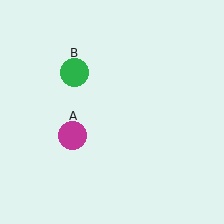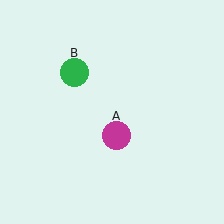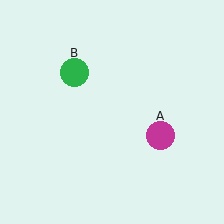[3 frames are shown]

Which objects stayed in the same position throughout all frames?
Green circle (object B) remained stationary.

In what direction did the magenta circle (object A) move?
The magenta circle (object A) moved right.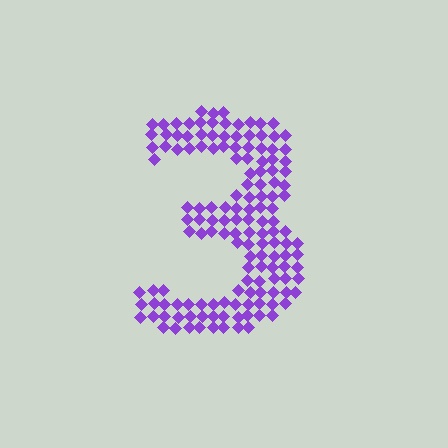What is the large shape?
The large shape is the digit 3.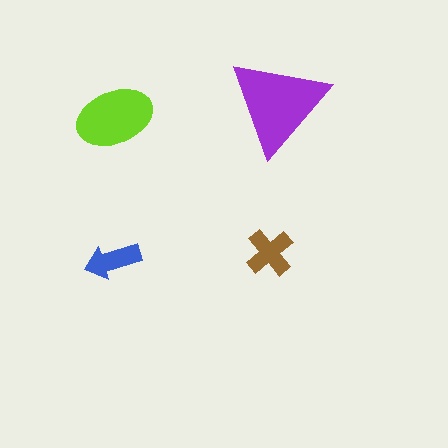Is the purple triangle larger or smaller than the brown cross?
Larger.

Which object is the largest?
The purple triangle.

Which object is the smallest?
The blue arrow.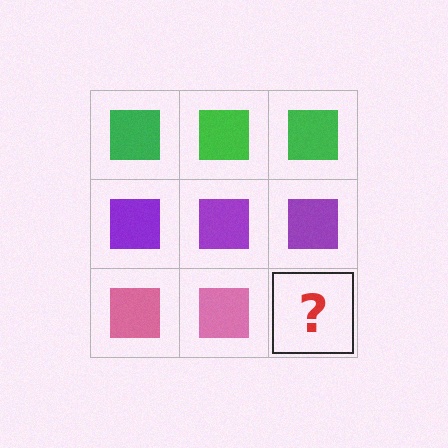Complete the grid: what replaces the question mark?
The question mark should be replaced with a pink square.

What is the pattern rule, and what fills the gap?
The rule is that each row has a consistent color. The gap should be filled with a pink square.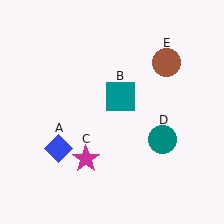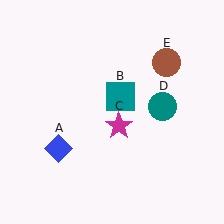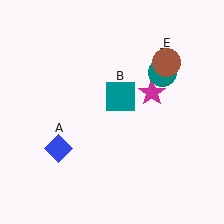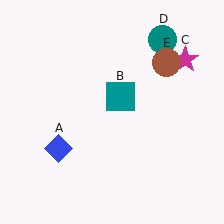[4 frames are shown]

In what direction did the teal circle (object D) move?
The teal circle (object D) moved up.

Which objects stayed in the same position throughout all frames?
Blue diamond (object A) and teal square (object B) and brown circle (object E) remained stationary.